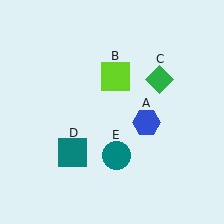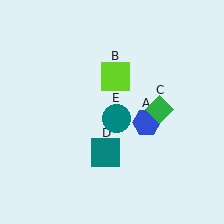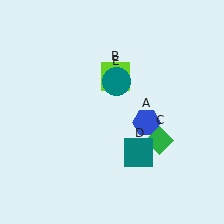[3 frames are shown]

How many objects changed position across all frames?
3 objects changed position: green diamond (object C), teal square (object D), teal circle (object E).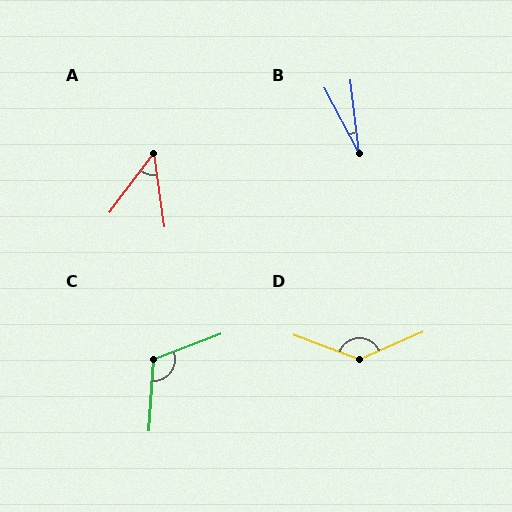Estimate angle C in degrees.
Approximately 114 degrees.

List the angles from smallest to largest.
B (21°), A (45°), C (114°), D (137°).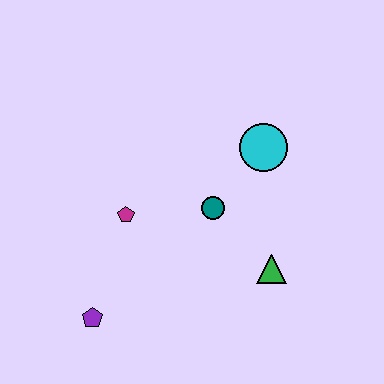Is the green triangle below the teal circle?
Yes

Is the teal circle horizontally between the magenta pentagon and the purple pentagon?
No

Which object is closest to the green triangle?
The teal circle is closest to the green triangle.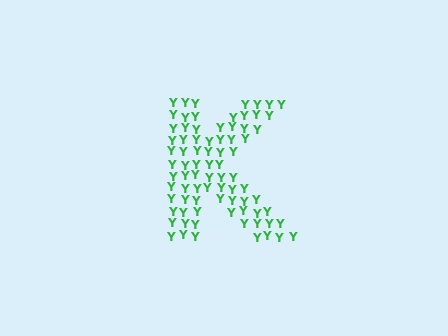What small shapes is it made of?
It is made of small letter Y's.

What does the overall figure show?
The overall figure shows the letter K.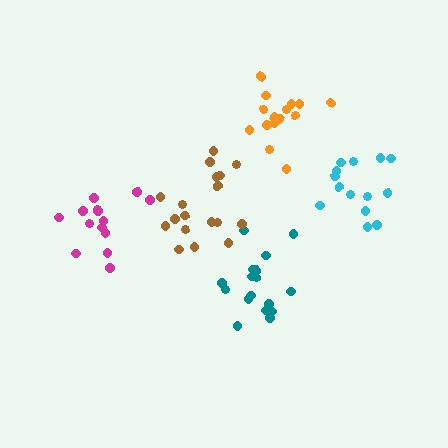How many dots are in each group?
Group 1: 14 dots, Group 2: 15 dots, Group 3: 17 dots, Group 4: 18 dots, Group 5: 14 dots (78 total).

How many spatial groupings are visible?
There are 5 spatial groupings.